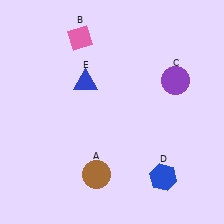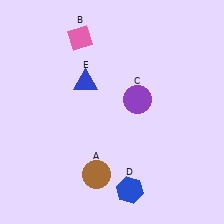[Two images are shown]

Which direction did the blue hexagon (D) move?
The blue hexagon (D) moved left.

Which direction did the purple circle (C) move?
The purple circle (C) moved left.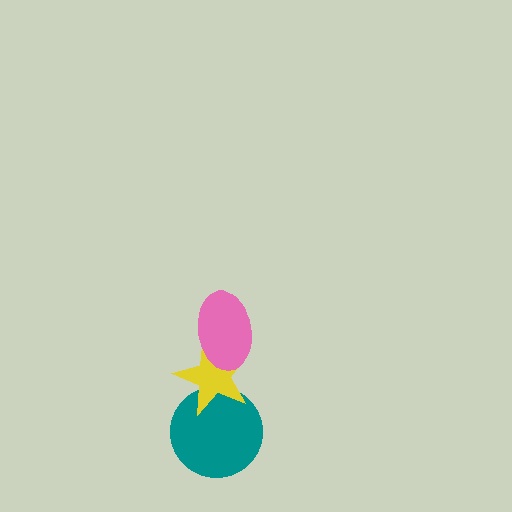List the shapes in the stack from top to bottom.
From top to bottom: the pink ellipse, the yellow star, the teal circle.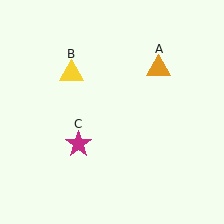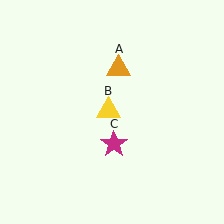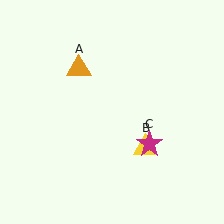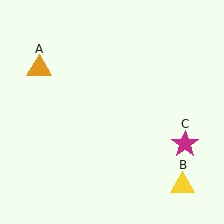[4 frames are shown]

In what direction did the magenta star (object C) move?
The magenta star (object C) moved right.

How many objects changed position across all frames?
3 objects changed position: orange triangle (object A), yellow triangle (object B), magenta star (object C).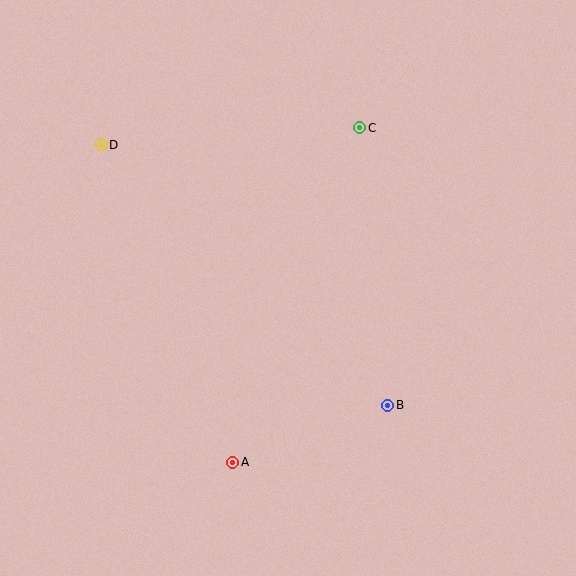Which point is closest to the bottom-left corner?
Point A is closest to the bottom-left corner.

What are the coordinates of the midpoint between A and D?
The midpoint between A and D is at (167, 304).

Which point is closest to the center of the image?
Point B at (388, 405) is closest to the center.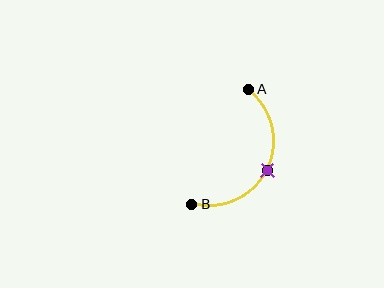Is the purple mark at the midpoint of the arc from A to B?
Yes. The purple mark lies on the arc at equal arc-length from both A and B — it is the arc midpoint.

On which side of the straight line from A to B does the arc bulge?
The arc bulges to the right of the straight line connecting A and B.